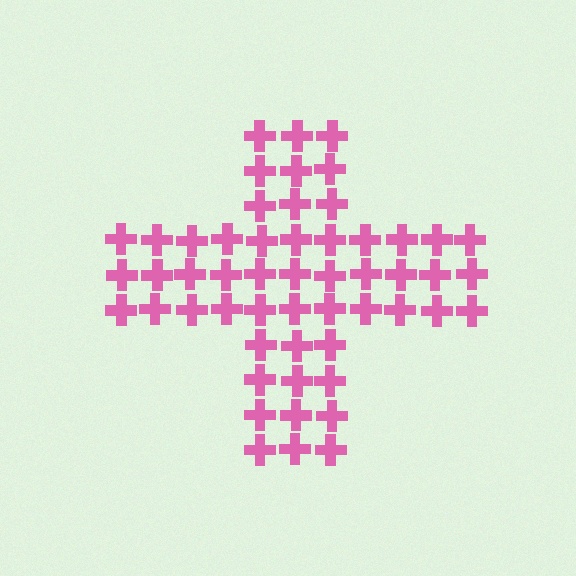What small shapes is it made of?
It is made of small crosses.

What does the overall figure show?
The overall figure shows a cross.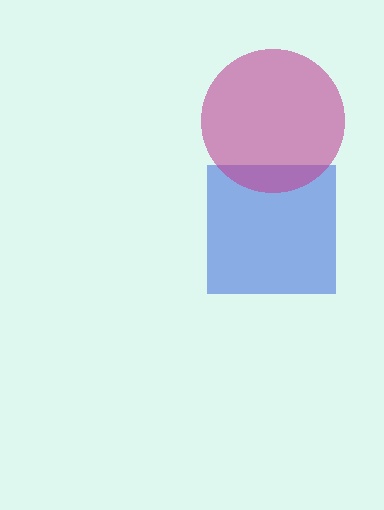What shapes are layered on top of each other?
The layered shapes are: a blue square, a magenta circle.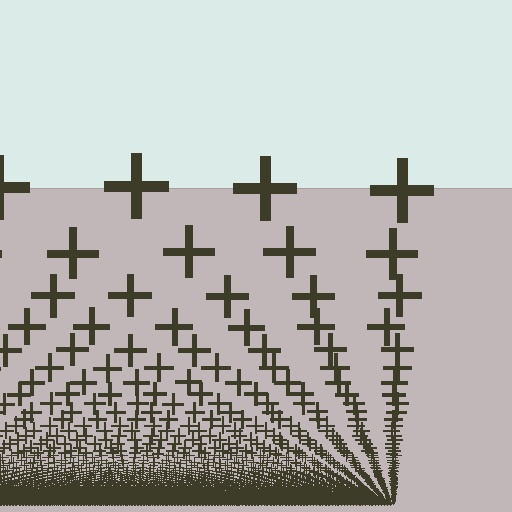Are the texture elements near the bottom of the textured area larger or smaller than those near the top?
Smaller. The gradient is inverted — elements near the bottom are smaller and denser.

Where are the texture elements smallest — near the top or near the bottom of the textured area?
Near the bottom.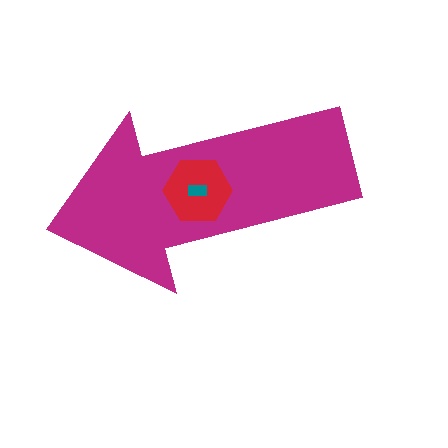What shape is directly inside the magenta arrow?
The red hexagon.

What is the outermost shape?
The magenta arrow.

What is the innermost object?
The teal rectangle.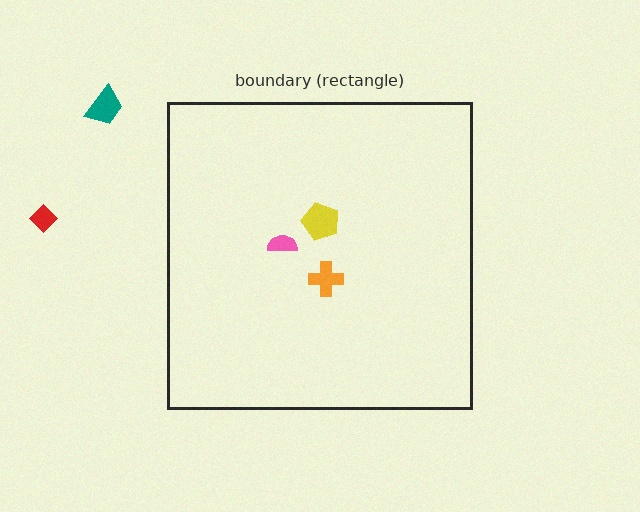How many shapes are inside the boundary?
3 inside, 2 outside.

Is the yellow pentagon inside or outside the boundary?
Inside.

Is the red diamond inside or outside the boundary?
Outside.